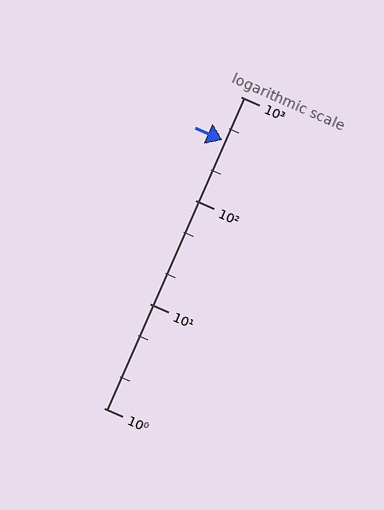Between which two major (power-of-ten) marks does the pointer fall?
The pointer is between 100 and 1000.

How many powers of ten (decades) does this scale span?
The scale spans 3 decades, from 1 to 1000.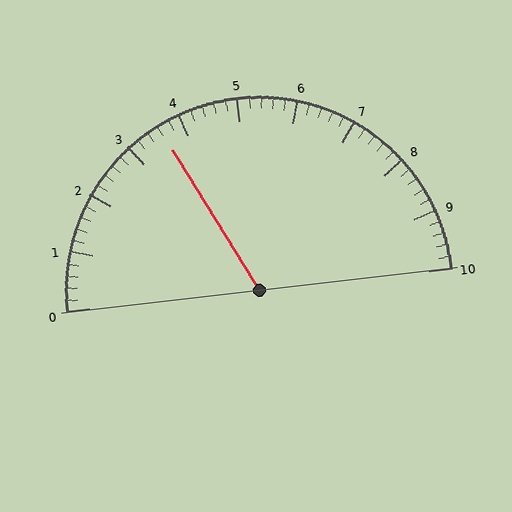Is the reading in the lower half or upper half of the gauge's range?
The reading is in the lower half of the range (0 to 10).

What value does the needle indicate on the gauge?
The needle indicates approximately 3.6.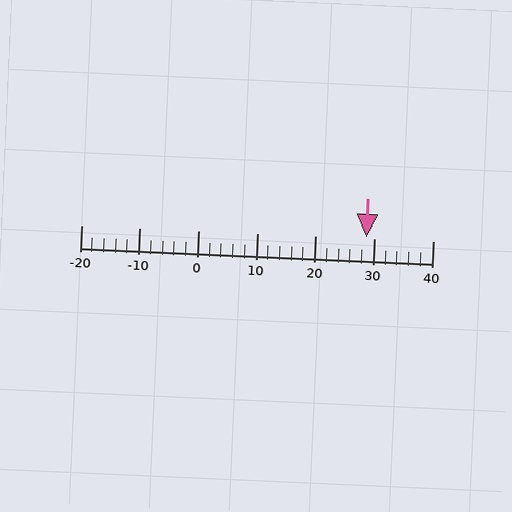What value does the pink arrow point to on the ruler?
The pink arrow points to approximately 29.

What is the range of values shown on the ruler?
The ruler shows values from -20 to 40.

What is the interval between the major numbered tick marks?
The major tick marks are spaced 10 units apart.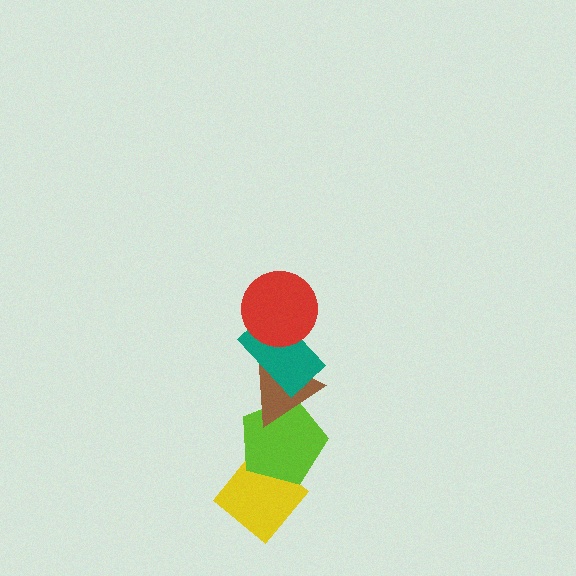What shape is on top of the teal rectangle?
The red circle is on top of the teal rectangle.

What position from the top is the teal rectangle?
The teal rectangle is 2nd from the top.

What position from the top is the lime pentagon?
The lime pentagon is 4th from the top.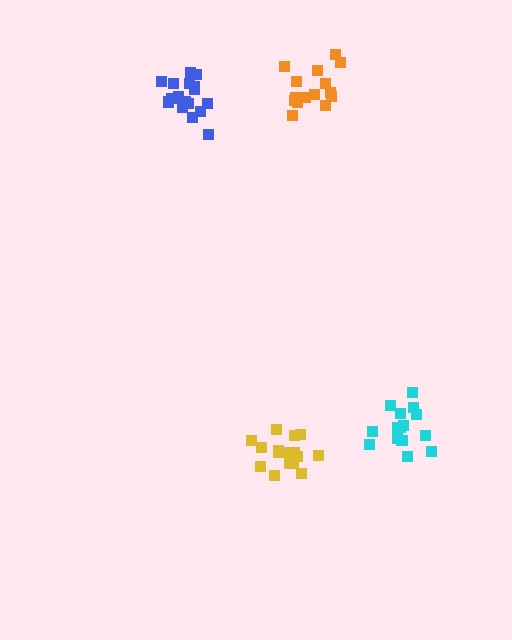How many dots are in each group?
Group 1: 16 dots, Group 2: 15 dots, Group 3: 18 dots, Group 4: 16 dots (65 total).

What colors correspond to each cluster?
The clusters are colored: cyan, orange, blue, yellow.